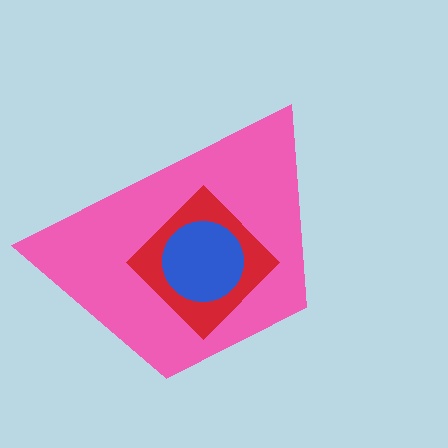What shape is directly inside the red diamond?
The blue circle.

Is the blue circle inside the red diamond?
Yes.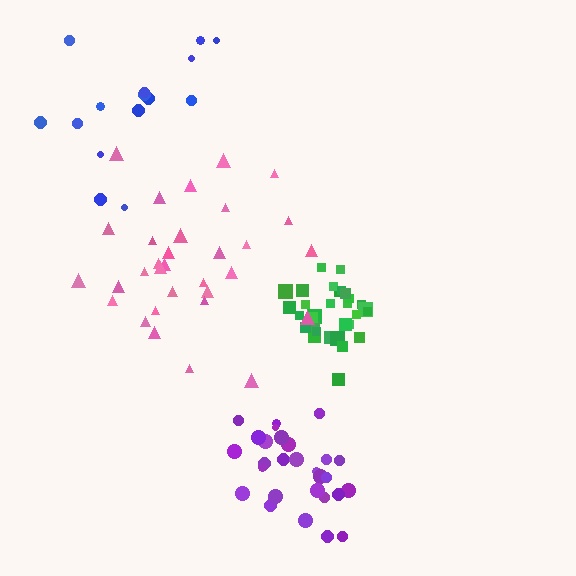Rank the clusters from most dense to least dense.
green, purple, pink, blue.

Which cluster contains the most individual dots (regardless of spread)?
Pink (32).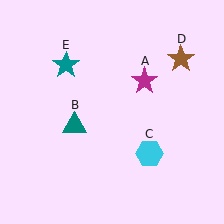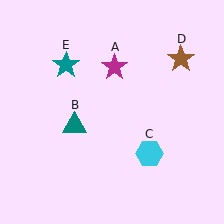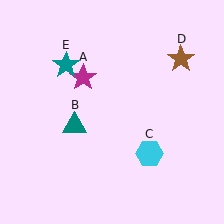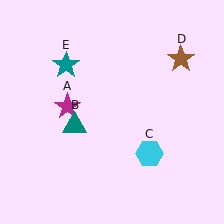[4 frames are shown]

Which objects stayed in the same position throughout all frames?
Teal triangle (object B) and cyan hexagon (object C) and brown star (object D) and teal star (object E) remained stationary.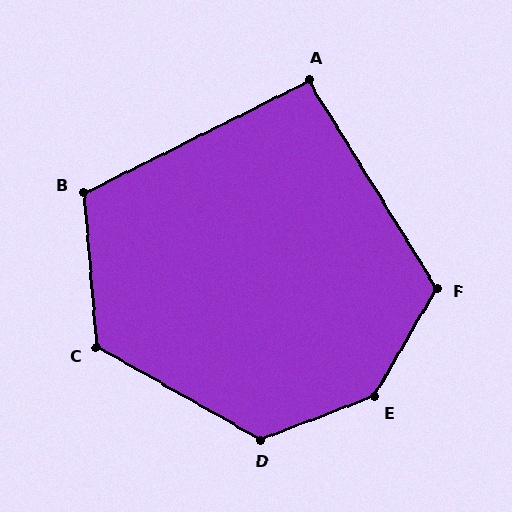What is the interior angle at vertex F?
Approximately 119 degrees (obtuse).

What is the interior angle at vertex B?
Approximately 112 degrees (obtuse).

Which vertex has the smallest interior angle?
A, at approximately 95 degrees.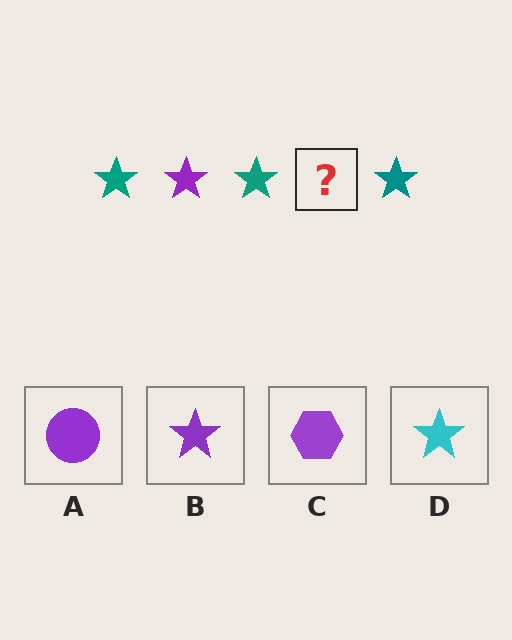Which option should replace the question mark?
Option B.